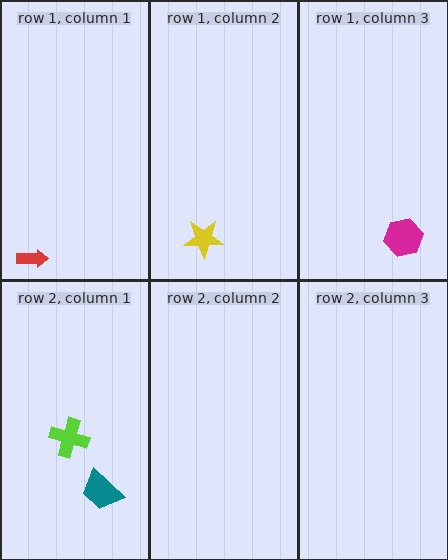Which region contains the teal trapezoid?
The row 2, column 1 region.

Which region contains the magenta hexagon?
The row 1, column 3 region.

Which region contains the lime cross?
The row 2, column 1 region.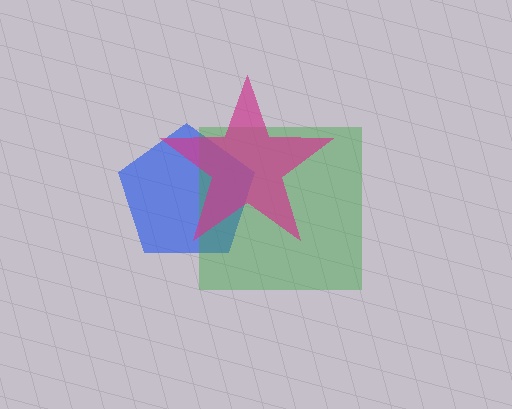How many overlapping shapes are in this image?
There are 3 overlapping shapes in the image.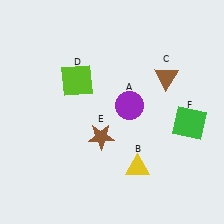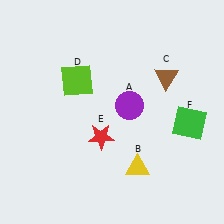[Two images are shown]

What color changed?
The star (E) changed from brown in Image 1 to red in Image 2.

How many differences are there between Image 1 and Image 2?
There is 1 difference between the two images.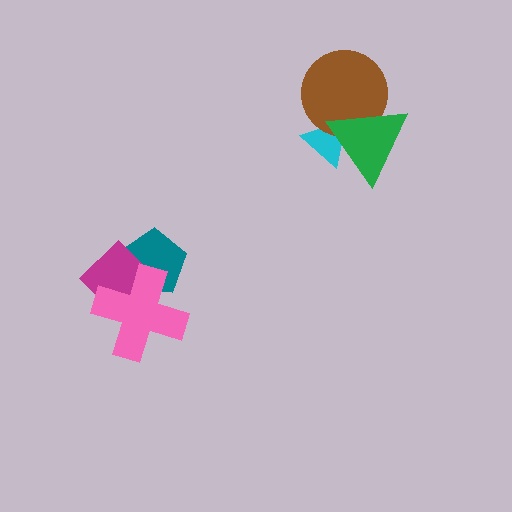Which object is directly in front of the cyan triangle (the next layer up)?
The brown circle is directly in front of the cyan triangle.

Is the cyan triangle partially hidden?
Yes, it is partially covered by another shape.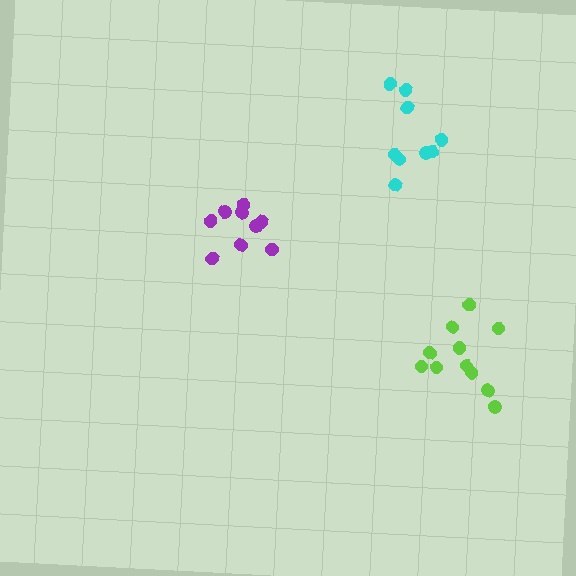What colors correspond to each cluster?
The clusters are colored: purple, cyan, lime.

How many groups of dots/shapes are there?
There are 3 groups.